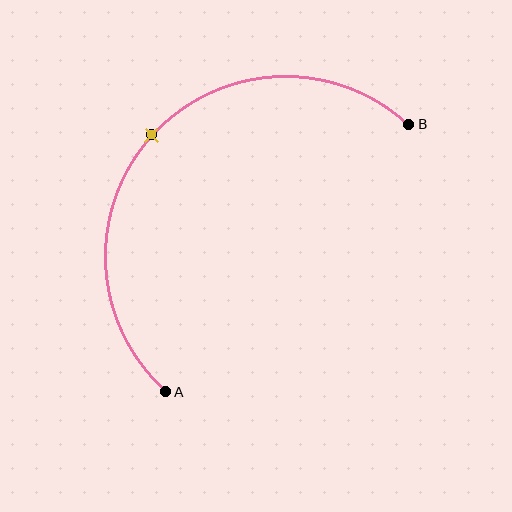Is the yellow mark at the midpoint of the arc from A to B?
Yes. The yellow mark lies on the arc at equal arc-length from both A and B — it is the arc midpoint.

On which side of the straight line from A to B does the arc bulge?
The arc bulges above and to the left of the straight line connecting A and B.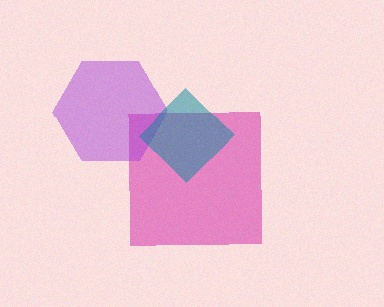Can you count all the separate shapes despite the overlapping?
Yes, there are 3 separate shapes.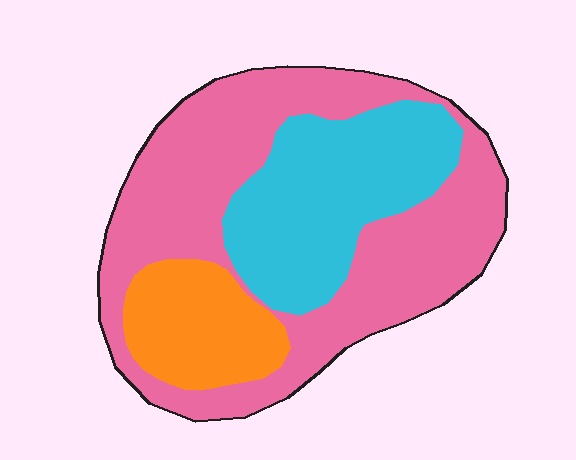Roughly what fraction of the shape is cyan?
Cyan takes up between a quarter and a half of the shape.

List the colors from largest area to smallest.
From largest to smallest: pink, cyan, orange.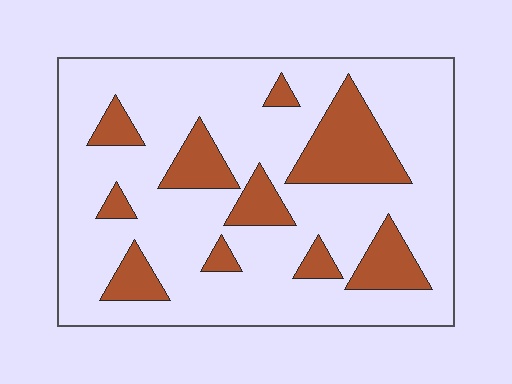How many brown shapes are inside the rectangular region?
10.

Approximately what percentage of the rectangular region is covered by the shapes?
Approximately 20%.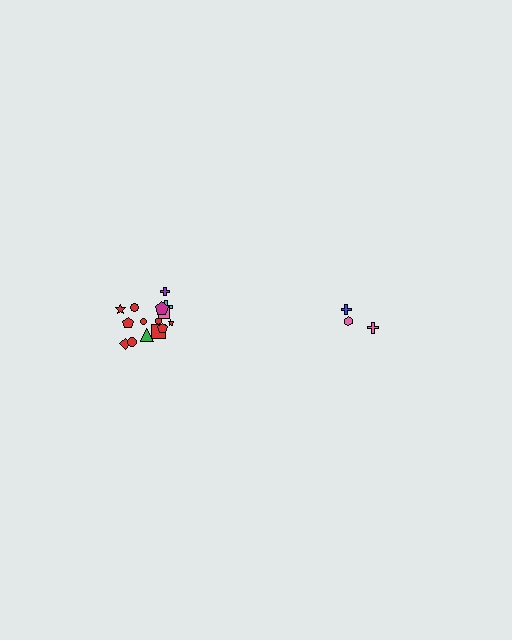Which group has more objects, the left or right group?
The left group.